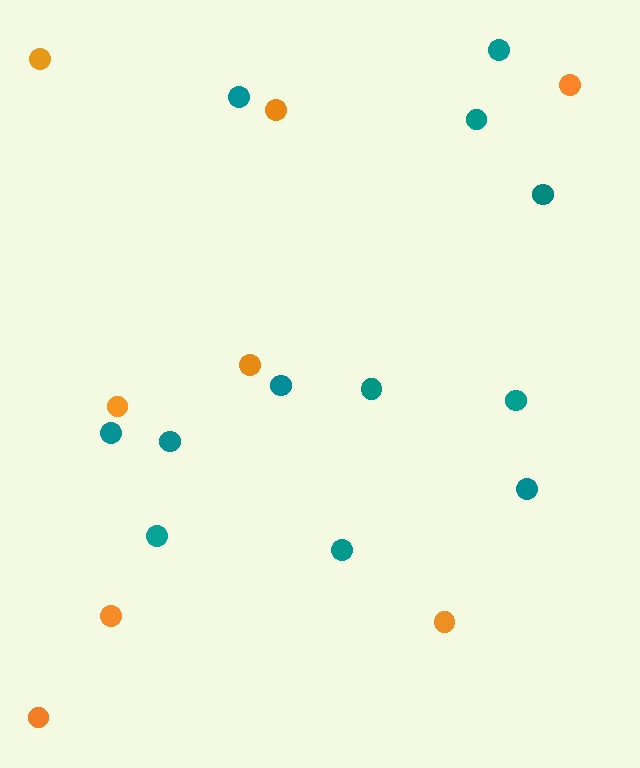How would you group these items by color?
There are 2 groups: one group of teal circles (12) and one group of orange circles (8).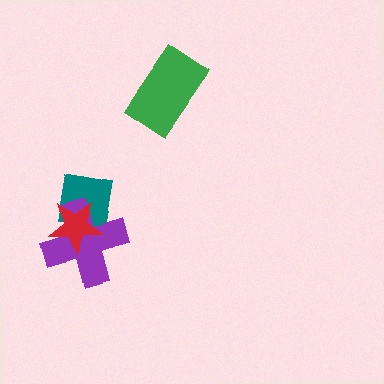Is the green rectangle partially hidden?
No, no other shape covers it.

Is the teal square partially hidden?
Yes, it is partially covered by another shape.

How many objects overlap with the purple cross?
2 objects overlap with the purple cross.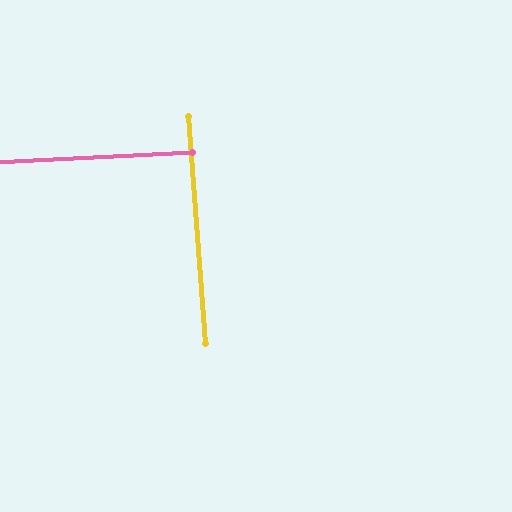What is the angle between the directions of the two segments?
Approximately 89 degrees.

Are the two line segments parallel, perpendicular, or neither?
Perpendicular — they meet at approximately 89°.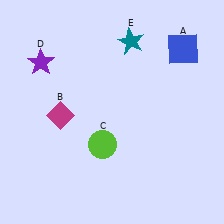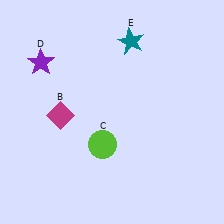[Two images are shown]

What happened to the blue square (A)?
The blue square (A) was removed in Image 2. It was in the top-right area of Image 1.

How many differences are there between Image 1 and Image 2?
There is 1 difference between the two images.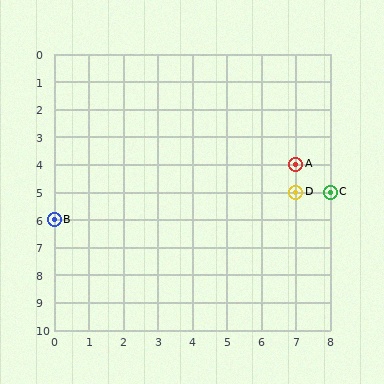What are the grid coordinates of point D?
Point D is at grid coordinates (7, 5).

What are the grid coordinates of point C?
Point C is at grid coordinates (8, 5).